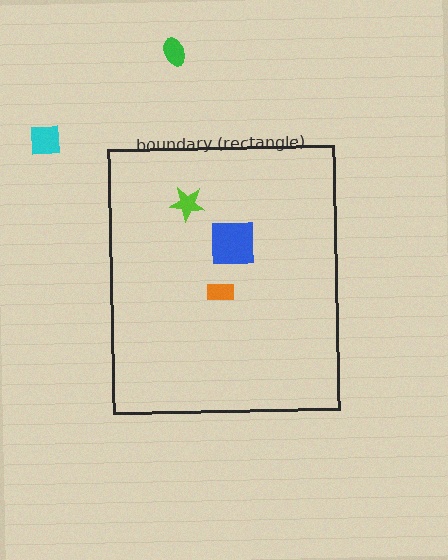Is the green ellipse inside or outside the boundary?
Outside.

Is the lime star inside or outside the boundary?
Inside.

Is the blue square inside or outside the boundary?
Inside.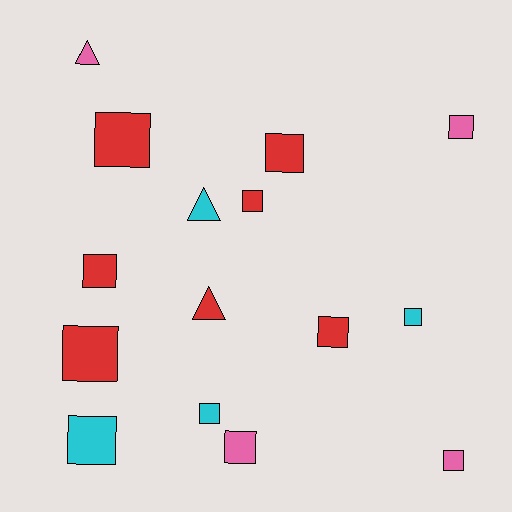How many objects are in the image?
There are 15 objects.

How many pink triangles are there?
There is 1 pink triangle.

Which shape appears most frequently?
Square, with 12 objects.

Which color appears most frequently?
Red, with 7 objects.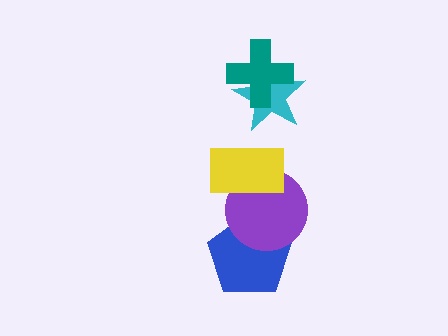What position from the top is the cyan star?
The cyan star is 2nd from the top.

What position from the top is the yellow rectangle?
The yellow rectangle is 3rd from the top.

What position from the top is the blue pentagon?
The blue pentagon is 5th from the top.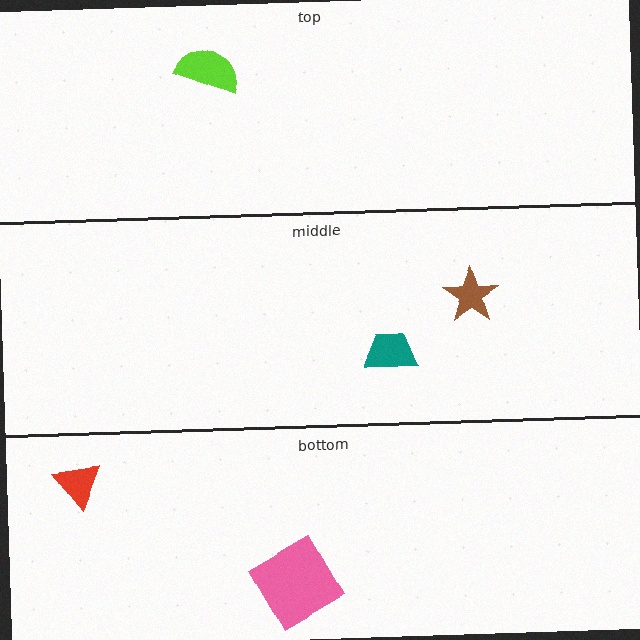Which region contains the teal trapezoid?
The middle region.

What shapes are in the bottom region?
The red triangle, the pink diamond.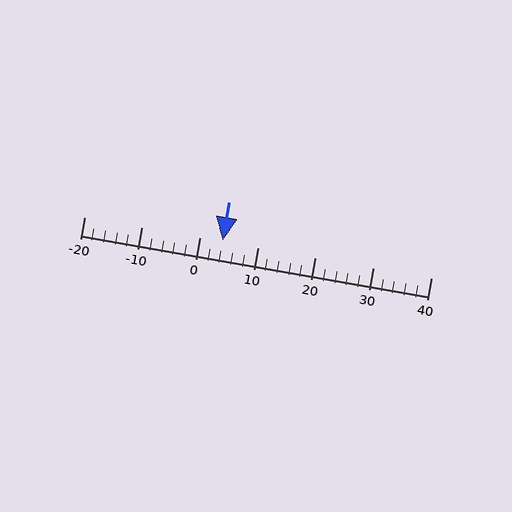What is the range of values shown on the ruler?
The ruler shows values from -20 to 40.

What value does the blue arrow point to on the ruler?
The blue arrow points to approximately 4.